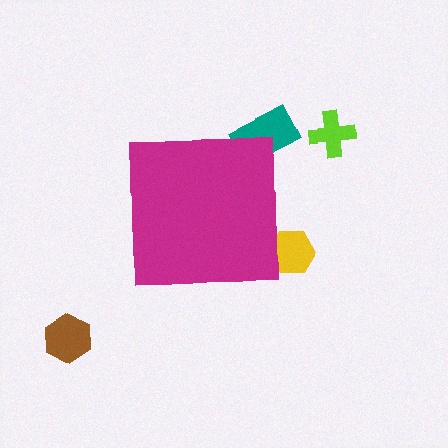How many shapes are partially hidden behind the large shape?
2 shapes are partially hidden.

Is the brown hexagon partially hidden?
No, the brown hexagon is fully visible.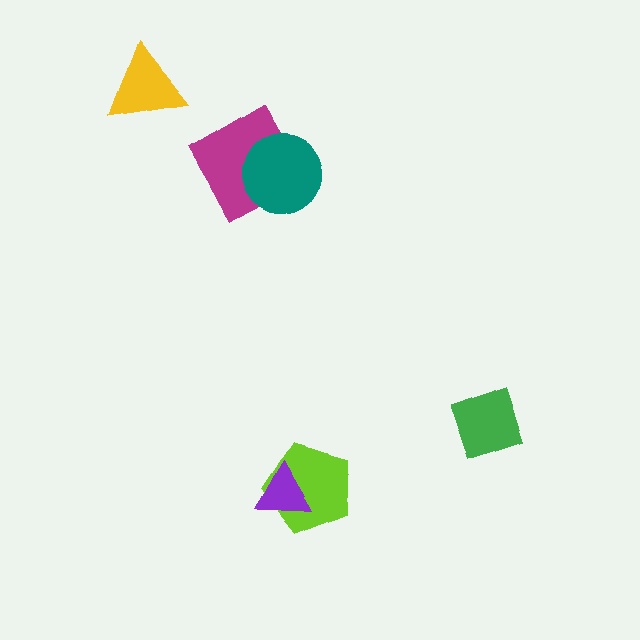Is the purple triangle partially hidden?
No, no other shape covers it.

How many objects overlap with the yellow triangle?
0 objects overlap with the yellow triangle.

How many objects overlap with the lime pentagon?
1 object overlaps with the lime pentagon.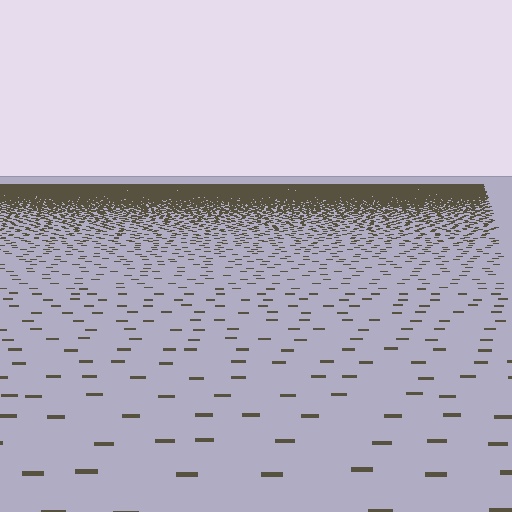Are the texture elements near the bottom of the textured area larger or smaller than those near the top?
Larger. Near the bottom, elements are closer to the viewer and appear at a bigger on-screen size.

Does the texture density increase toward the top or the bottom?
Density increases toward the top.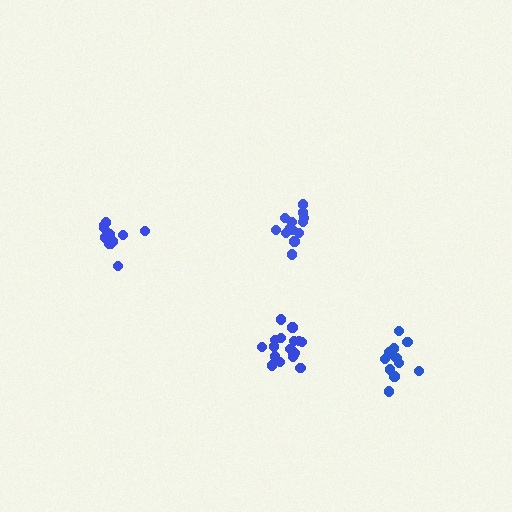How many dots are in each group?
Group 1: 12 dots, Group 2: 13 dots, Group 3: 14 dots, Group 4: 17 dots (56 total).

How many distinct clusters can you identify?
There are 4 distinct clusters.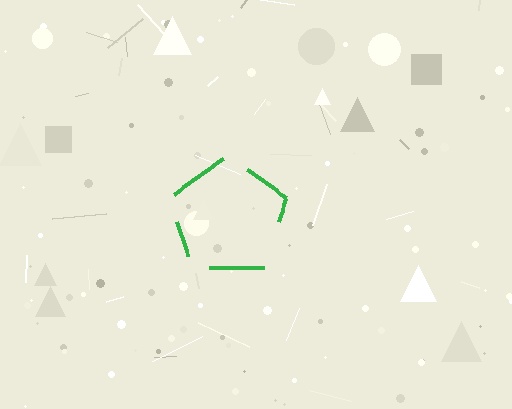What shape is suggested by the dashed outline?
The dashed outline suggests a pentagon.